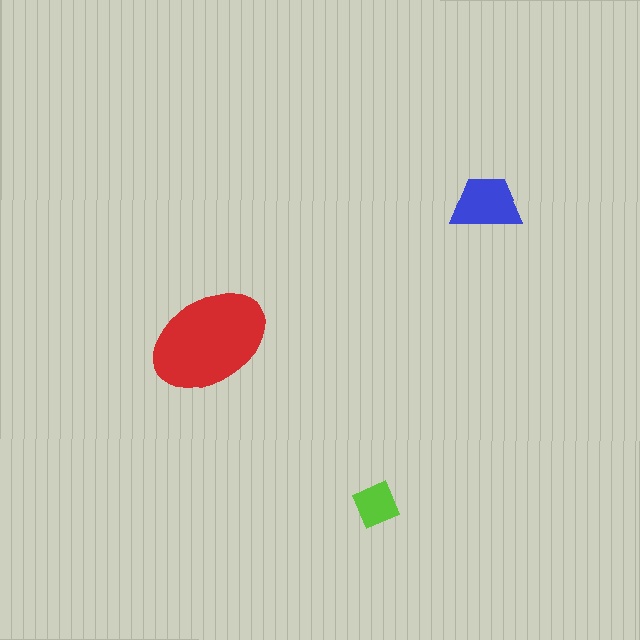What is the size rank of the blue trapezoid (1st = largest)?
2nd.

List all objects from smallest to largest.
The lime diamond, the blue trapezoid, the red ellipse.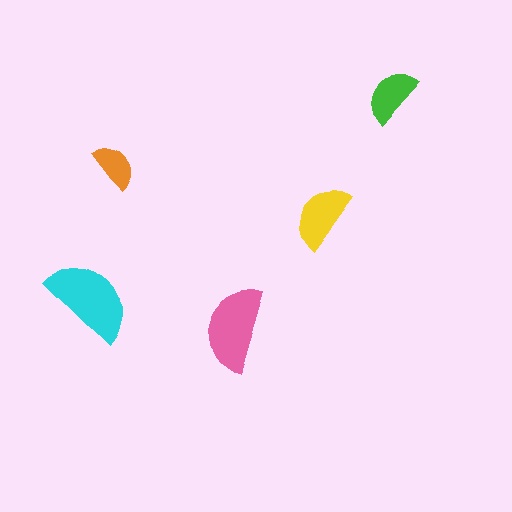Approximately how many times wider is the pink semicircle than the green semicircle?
About 1.5 times wider.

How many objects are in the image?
There are 5 objects in the image.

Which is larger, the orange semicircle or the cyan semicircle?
The cyan one.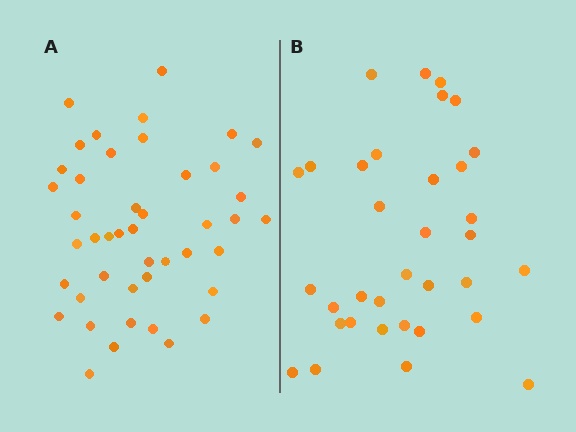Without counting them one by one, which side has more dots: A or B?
Region A (the left region) has more dots.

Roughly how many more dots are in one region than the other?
Region A has roughly 10 or so more dots than region B.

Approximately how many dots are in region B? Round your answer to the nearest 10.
About 30 dots. (The exact count is 34, which rounds to 30.)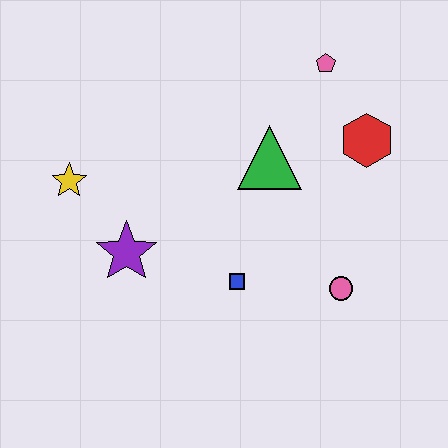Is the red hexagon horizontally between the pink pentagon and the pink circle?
No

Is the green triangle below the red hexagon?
Yes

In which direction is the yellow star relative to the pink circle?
The yellow star is to the left of the pink circle.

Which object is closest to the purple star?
The yellow star is closest to the purple star.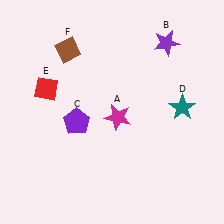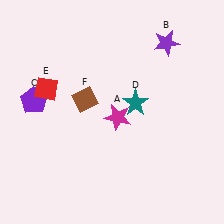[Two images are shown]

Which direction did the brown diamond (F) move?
The brown diamond (F) moved down.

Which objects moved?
The objects that moved are: the purple pentagon (C), the teal star (D), the brown diamond (F).